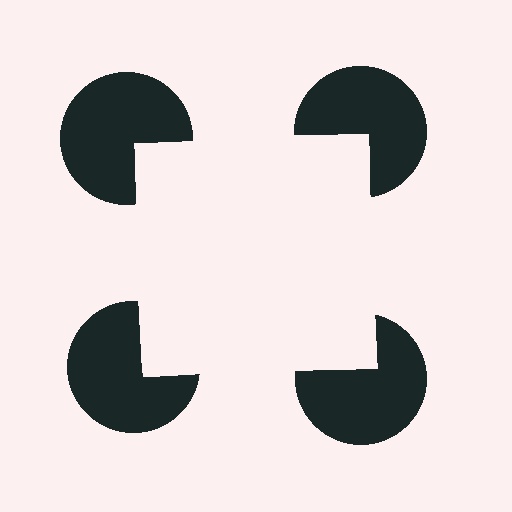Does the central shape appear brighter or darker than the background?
It typically appears slightly brighter than the background, even though no actual brightness change is drawn.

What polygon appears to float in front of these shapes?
An illusory square — its edges are inferred from the aligned wedge cuts in the pac-man discs, not physically drawn.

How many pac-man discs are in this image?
There are 4 — one at each vertex of the illusory square.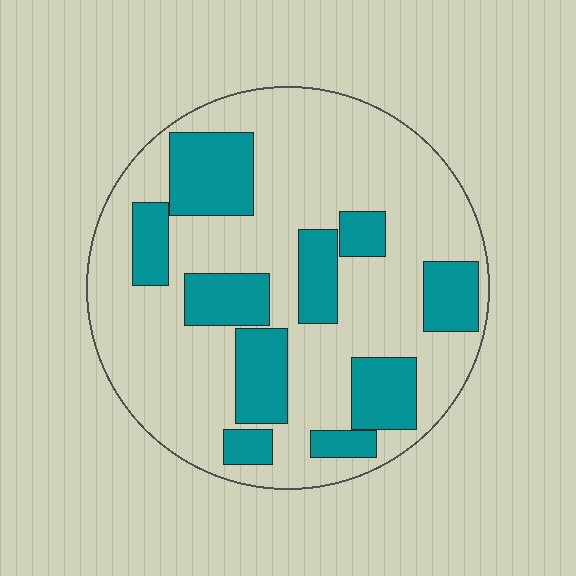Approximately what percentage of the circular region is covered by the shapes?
Approximately 30%.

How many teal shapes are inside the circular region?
10.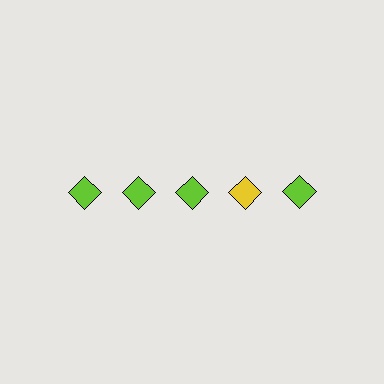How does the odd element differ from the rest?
It has a different color: yellow instead of lime.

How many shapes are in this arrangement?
There are 5 shapes arranged in a grid pattern.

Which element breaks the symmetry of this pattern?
The yellow diamond in the top row, second from right column breaks the symmetry. All other shapes are lime diamonds.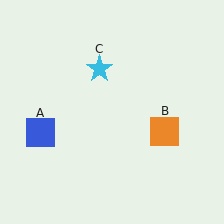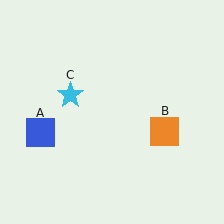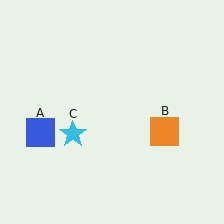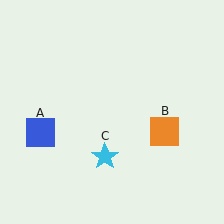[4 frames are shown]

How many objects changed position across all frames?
1 object changed position: cyan star (object C).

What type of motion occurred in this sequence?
The cyan star (object C) rotated counterclockwise around the center of the scene.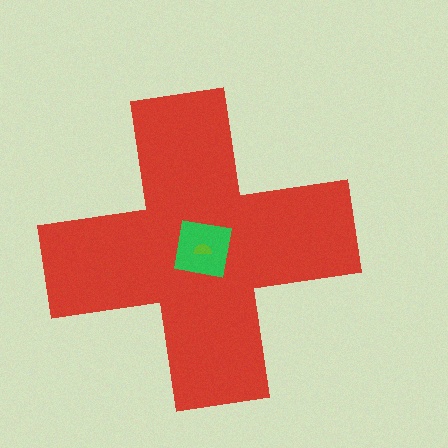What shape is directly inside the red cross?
The green square.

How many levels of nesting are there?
3.